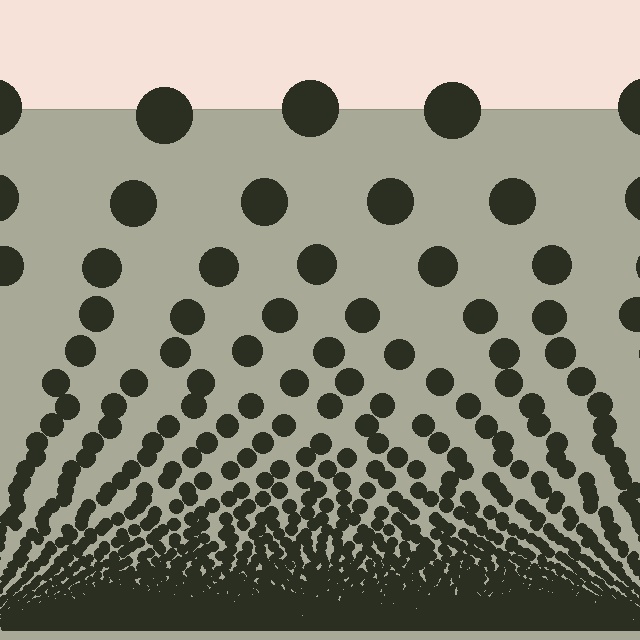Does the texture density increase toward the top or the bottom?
Density increases toward the bottom.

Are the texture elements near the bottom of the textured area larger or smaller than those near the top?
Smaller. The gradient is inverted — elements near the bottom are smaller and denser.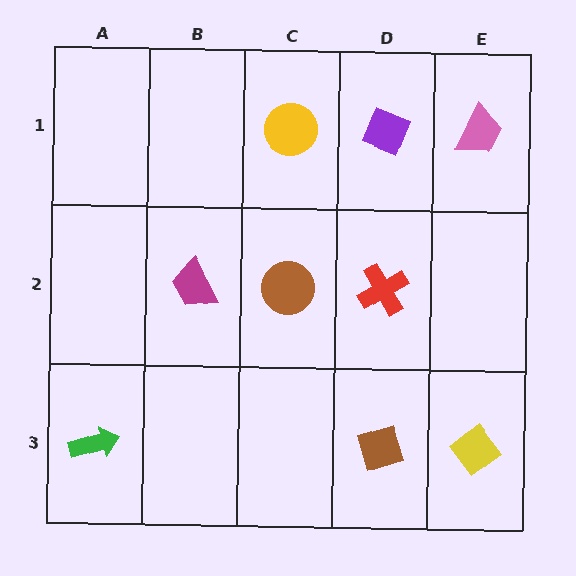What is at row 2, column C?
A brown circle.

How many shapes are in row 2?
3 shapes.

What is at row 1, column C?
A yellow circle.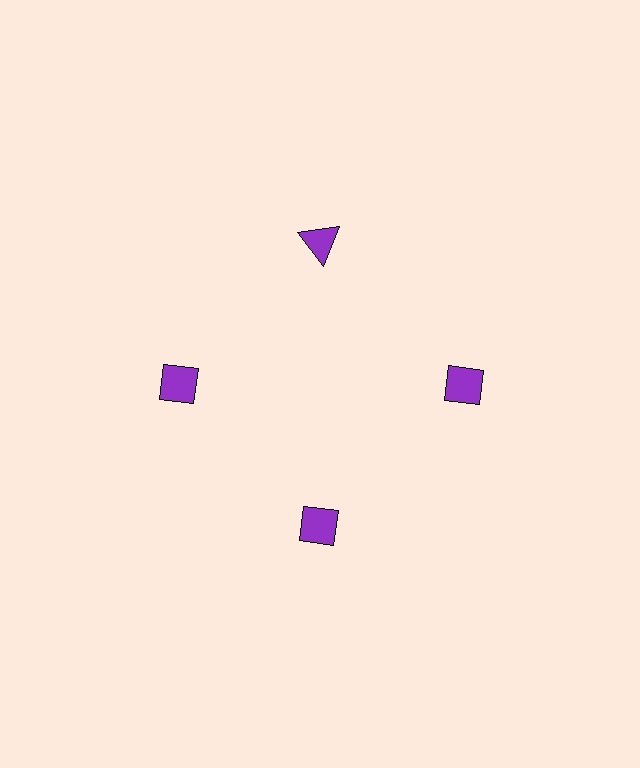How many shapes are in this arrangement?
There are 4 shapes arranged in a ring pattern.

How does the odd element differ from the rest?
It has a different shape: triangle instead of diamond.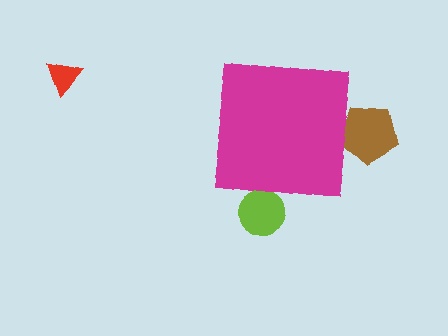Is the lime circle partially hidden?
Yes, the lime circle is partially hidden behind the magenta square.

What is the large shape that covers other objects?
A magenta square.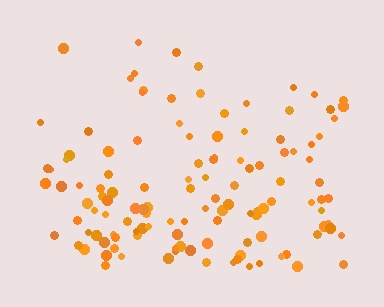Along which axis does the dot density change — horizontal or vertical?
Vertical.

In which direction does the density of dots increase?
From top to bottom, with the bottom side densest.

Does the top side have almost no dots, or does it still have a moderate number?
Still a moderate number, just noticeably fewer than the bottom.